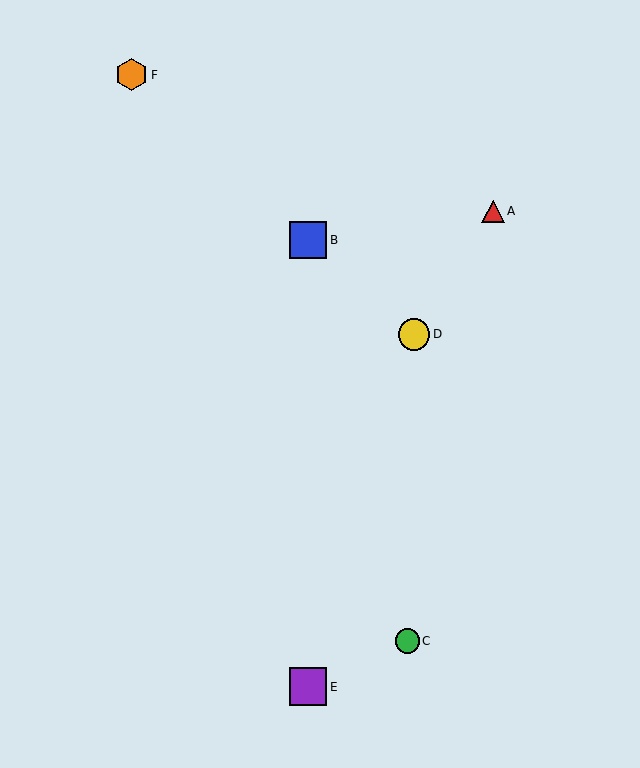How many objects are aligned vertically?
2 objects (B, E) are aligned vertically.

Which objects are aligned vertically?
Objects B, E are aligned vertically.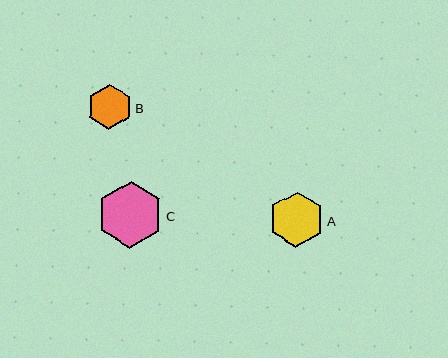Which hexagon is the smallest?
Hexagon B is the smallest with a size of approximately 45 pixels.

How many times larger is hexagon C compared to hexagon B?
Hexagon C is approximately 1.5 times the size of hexagon B.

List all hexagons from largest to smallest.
From largest to smallest: C, A, B.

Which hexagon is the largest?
Hexagon C is the largest with a size of approximately 66 pixels.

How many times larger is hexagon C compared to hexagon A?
Hexagon C is approximately 1.2 times the size of hexagon A.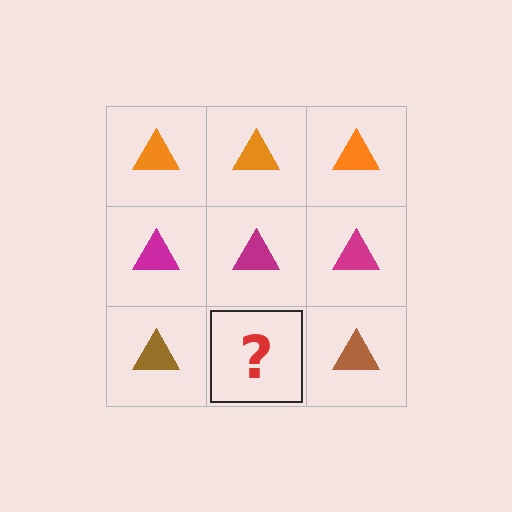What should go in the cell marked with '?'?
The missing cell should contain a brown triangle.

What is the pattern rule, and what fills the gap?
The rule is that each row has a consistent color. The gap should be filled with a brown triangle.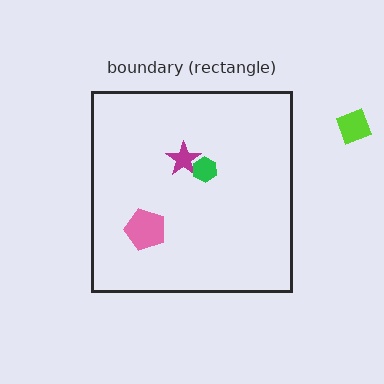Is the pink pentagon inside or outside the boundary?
Inside.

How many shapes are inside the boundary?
3 inside, 1 outside.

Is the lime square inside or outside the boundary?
Outside.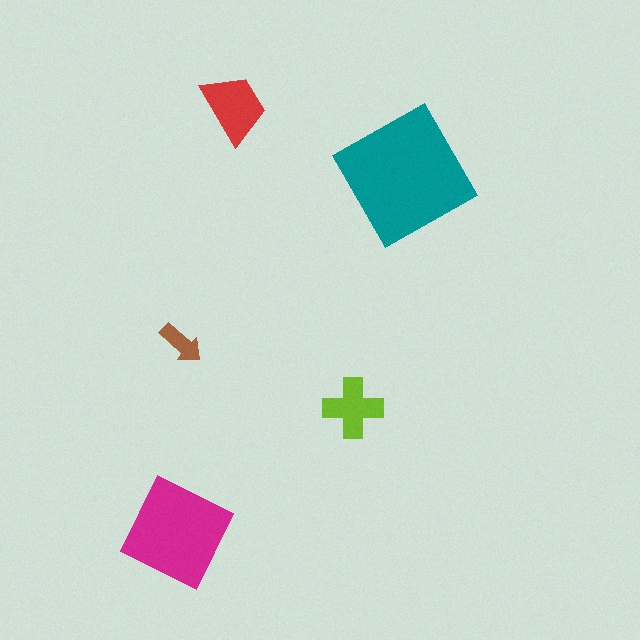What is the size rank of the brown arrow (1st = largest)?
5th.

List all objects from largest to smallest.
The teal square, the magenta diamond, the red trapezoid, the lime cross, the brown arrow.